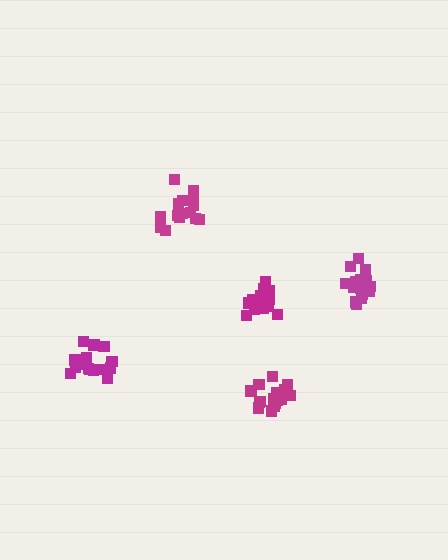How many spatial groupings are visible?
There are 5 spatial groupings.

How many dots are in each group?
Group 1: 17 dots, Group 2: 17 dots, Group 3: 19 dots, Group 4: 16 dots, Group 5: 15 dots (84 total).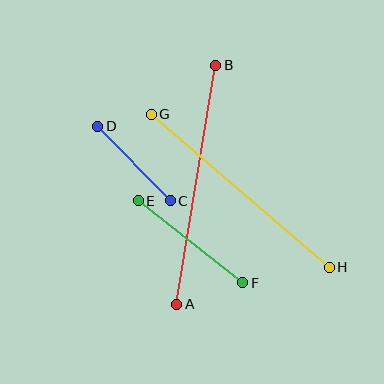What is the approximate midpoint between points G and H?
The midpoint is at approximately (240, 191) pixels.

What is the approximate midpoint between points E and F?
The midpoint is at approximately (190, 242) pixels.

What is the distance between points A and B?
The distance is approximately 242 pixels.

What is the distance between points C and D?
The distance is approximately 104 pixels.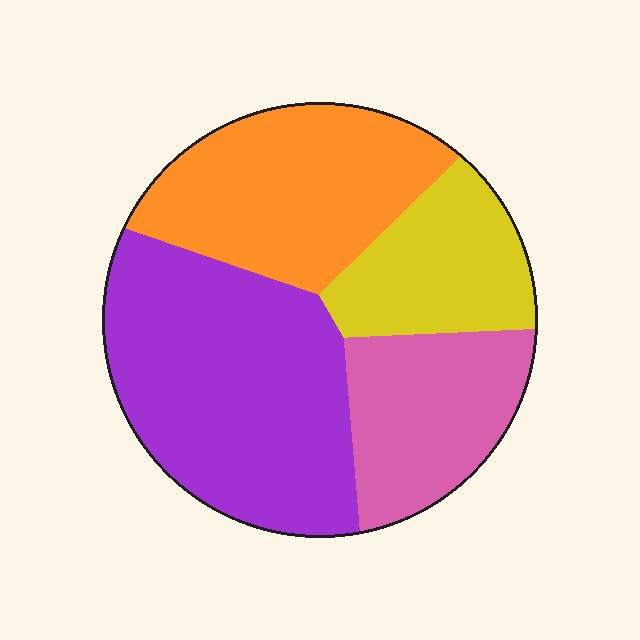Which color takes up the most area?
Purple, at roughly 40%.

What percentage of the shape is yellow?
Yellow covers around 15% of the shape.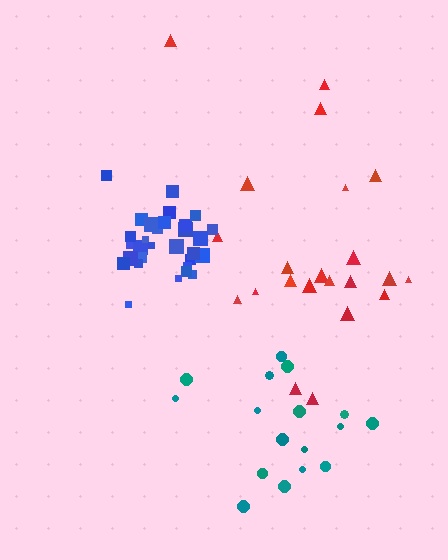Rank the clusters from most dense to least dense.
blue, teal, red.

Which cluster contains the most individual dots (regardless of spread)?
Blue (31).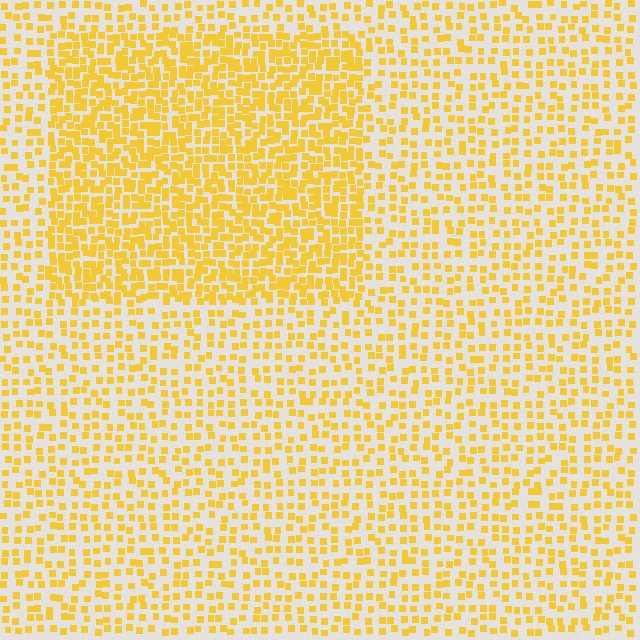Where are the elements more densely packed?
The elements are more densely packed inside the rectangle boundary.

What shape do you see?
I see a rectangle.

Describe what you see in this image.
The image contains small yellow elements arranged at two different densities. A rectangle-shaped region is visible where the elements are more densely packed than the surrounding area.